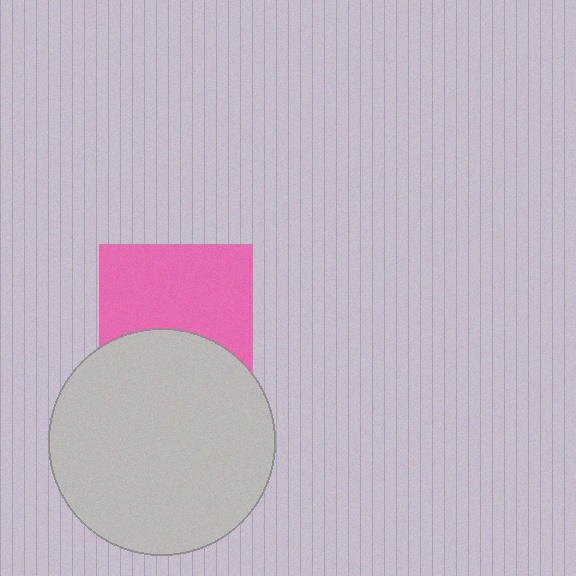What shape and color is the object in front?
The object in front is a light gray circle.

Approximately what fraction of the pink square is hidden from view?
Roughly 38% of the pink square is hidden behind the light gray circle.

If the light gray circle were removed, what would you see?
You would see the complete pink square.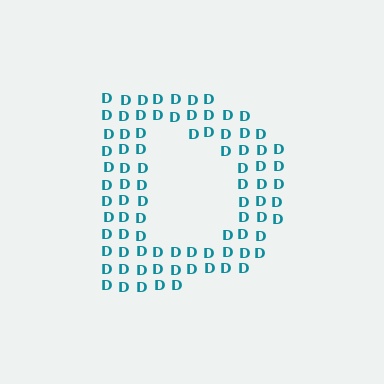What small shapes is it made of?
It is made of small letter D's.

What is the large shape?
The large shape is the letter D.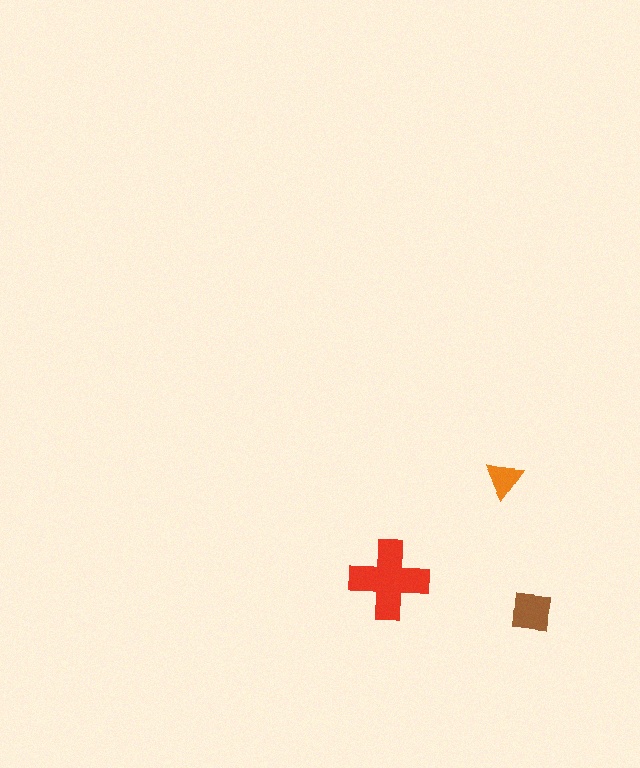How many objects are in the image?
There are 3 objects in the image.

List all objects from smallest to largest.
The orange triangle, the brown square, the red cross.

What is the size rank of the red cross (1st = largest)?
1st.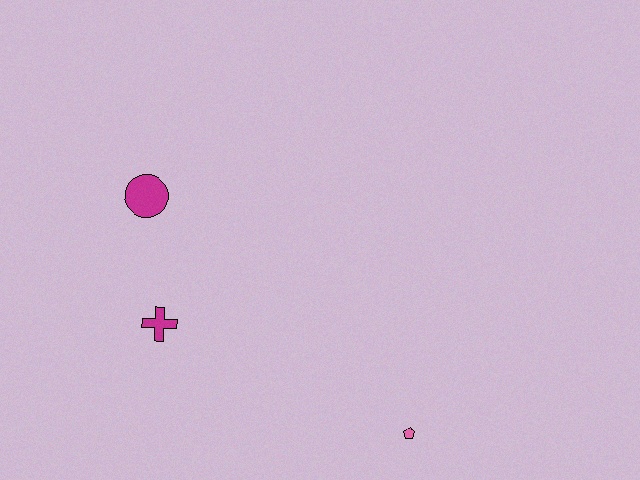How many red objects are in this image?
There are no red objects.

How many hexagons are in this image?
There are no hexagons.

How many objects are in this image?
There are 3 objects.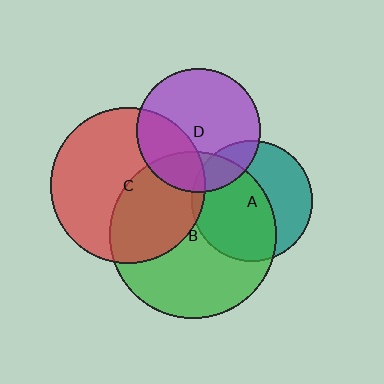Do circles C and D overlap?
Yes.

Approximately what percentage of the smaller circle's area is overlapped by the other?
Approximately 30%.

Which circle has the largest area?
Circle B (green).